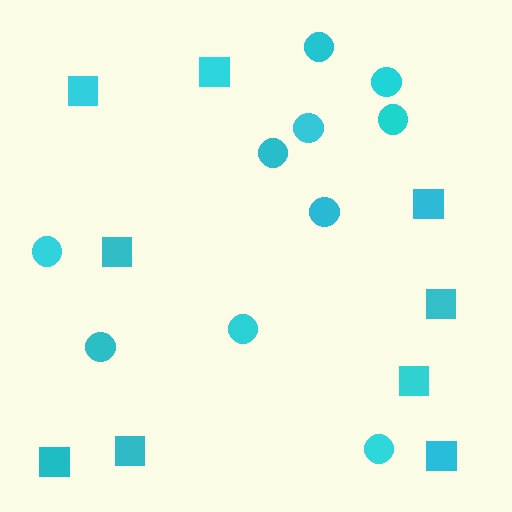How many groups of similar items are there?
There are 2 groups: one group of squares (9) and one group of circles (10).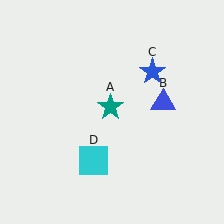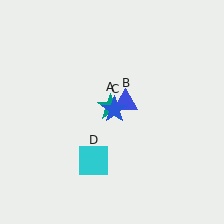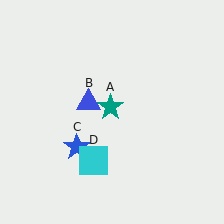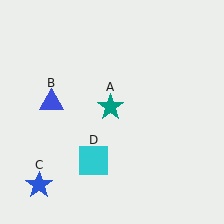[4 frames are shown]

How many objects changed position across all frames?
2 objects changed position: blue triangle (object B), blue star (object C).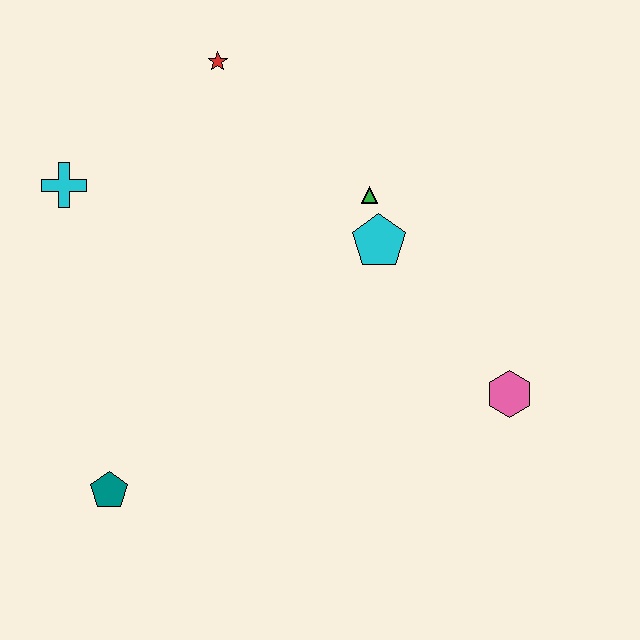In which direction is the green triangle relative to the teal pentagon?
The green triangle is above the teal pentagon.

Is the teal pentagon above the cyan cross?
No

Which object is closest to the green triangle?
The cyan pentagon is closest to the green triangle.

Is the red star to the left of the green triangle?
Yes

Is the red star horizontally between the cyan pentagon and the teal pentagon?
Yes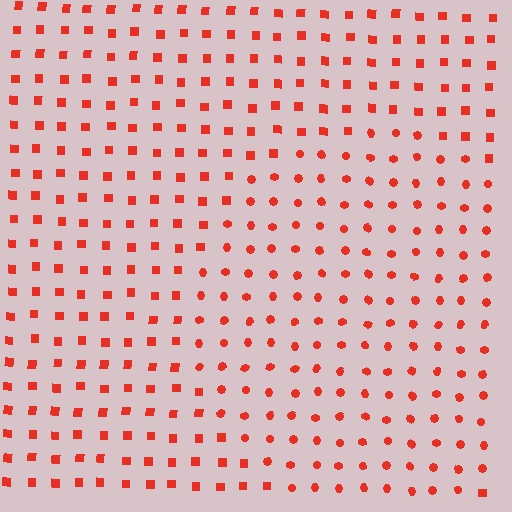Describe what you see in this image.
The image is filled with small red elements arranged in a uniform grid. A circle-shaped region contains circles, while the surrounding area contains squares. The boundary is defined purely by the change in element shape.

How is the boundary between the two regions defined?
The boundary is defined by a change in element shape: circles inside vs. squares outside. All elements share the same color and spacing.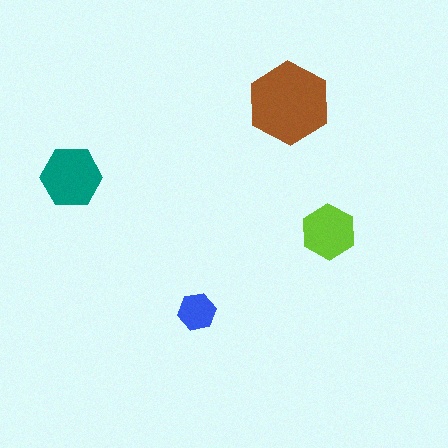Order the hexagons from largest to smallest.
the brown one, the teal one, the lime one, the blue one.